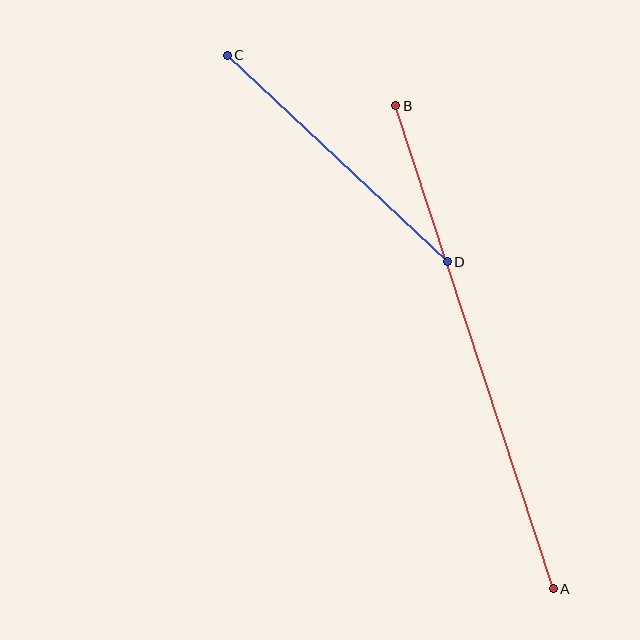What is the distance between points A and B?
The distance is approximately 508 pixels.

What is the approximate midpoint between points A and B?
The midpoint is at approximately (474, 347) pixels.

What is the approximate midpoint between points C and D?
The midpoint is at approximately (337, 159) pixels.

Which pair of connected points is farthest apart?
Points A and B are farthest apart.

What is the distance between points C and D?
The distance is approximately 302 pixels.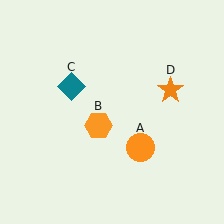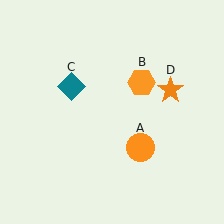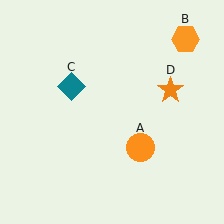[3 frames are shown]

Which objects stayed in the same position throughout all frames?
Orange circle (object A) and teal diamond (object C) and orange star (object D) remained stationary.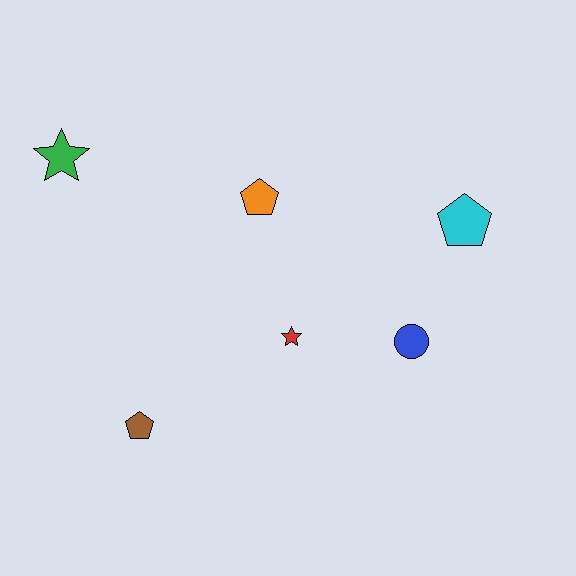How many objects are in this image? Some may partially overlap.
There are 6 objects.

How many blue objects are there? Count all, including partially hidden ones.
There is 1 blue object.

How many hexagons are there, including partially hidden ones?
There are no hexagons.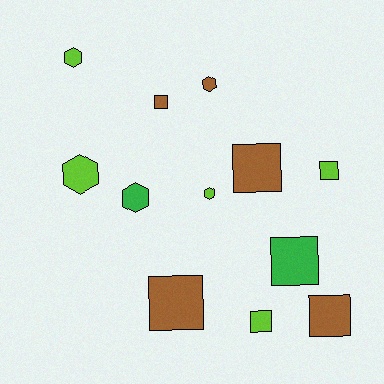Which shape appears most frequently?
Square, with 7 objects.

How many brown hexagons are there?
There is 1 brown hexagon.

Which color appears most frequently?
Brown, with 5 objects.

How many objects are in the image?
There are 12 objects.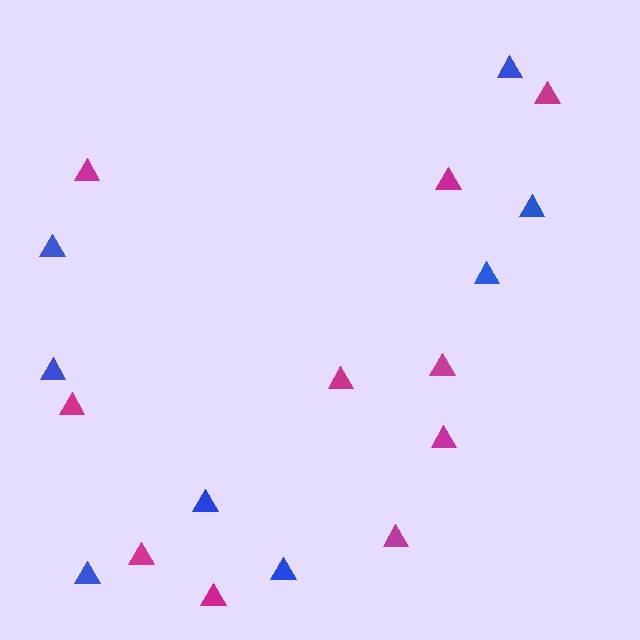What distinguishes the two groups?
There are 2 groups: one group of magenta triangles (10) and one group of blue triangles (8).